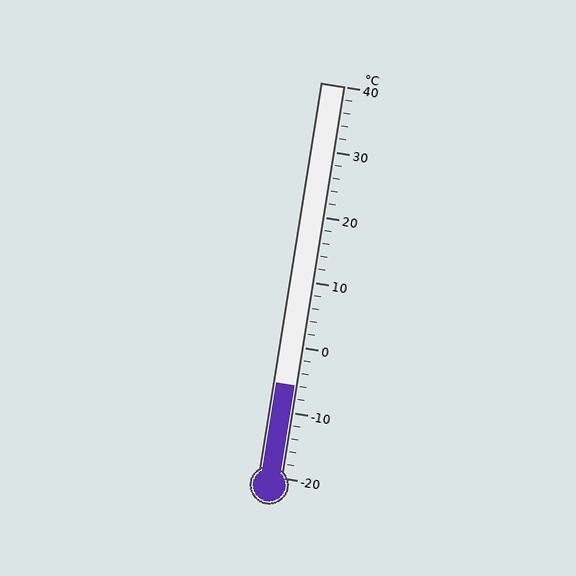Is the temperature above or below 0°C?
The temperature is below 0°C.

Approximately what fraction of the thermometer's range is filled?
The thermometer is filled to approximately 25% of its range.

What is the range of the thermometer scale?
The thermometer scale ranges from -20°C to 40°C.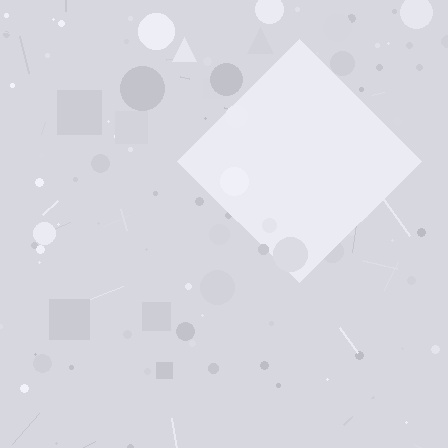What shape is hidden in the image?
A diamond is hidden in the image.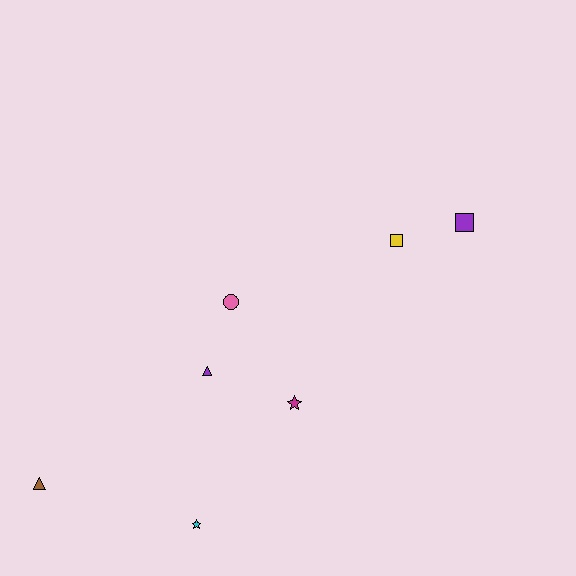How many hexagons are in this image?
There are no hexagons.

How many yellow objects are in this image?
There is 1 yellow object.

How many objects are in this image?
There are 7 objects.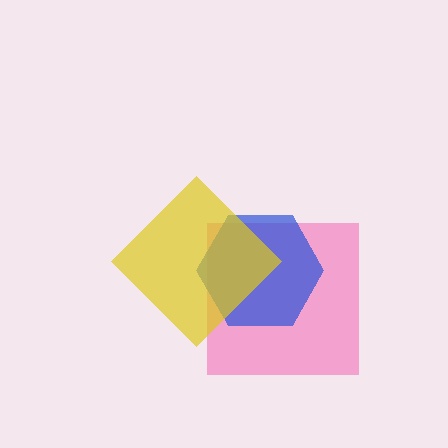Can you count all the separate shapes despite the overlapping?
Yes, there are 3 separate shapes.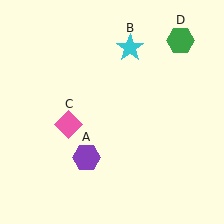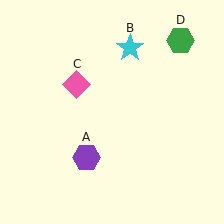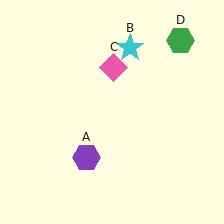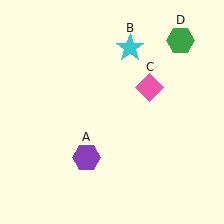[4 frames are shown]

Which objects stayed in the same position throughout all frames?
Purple hexagon (object A) and cyan star (object B) and green hexagon (object D) remained stationary.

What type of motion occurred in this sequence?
The pink diamond (object C) rotated clockwise around the center of the scene.